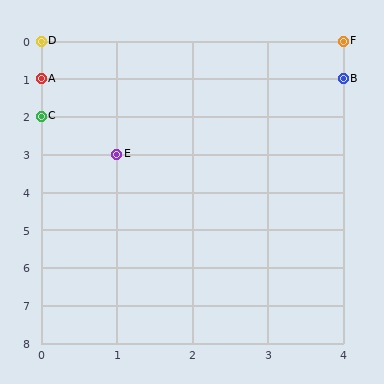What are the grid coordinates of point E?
Point E is at grid coordinates (1, 3).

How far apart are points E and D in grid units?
Points E and D are 1 column and 3 rows apart (about 3.2 grid units diagonally).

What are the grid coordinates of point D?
Point D is at grid coordinates (0, 0).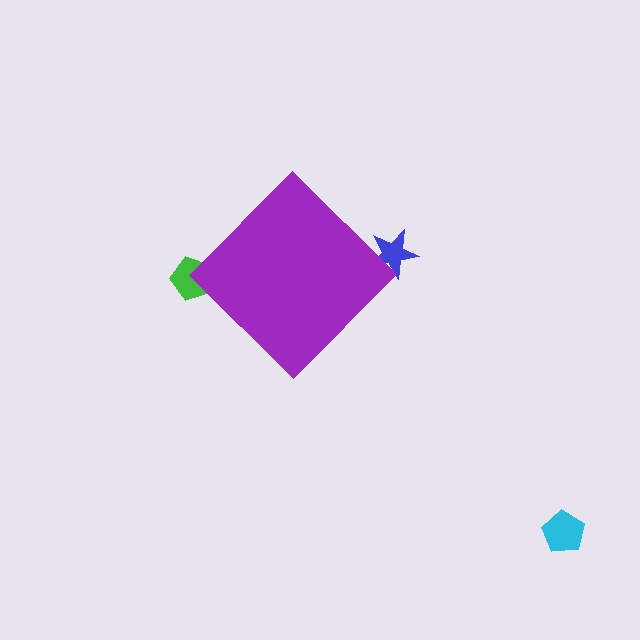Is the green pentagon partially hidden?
Yes, the green pentagon is partially hidden behind the purple diamond.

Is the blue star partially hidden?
Yes, the blue star is partially hidden behind the purple diamond.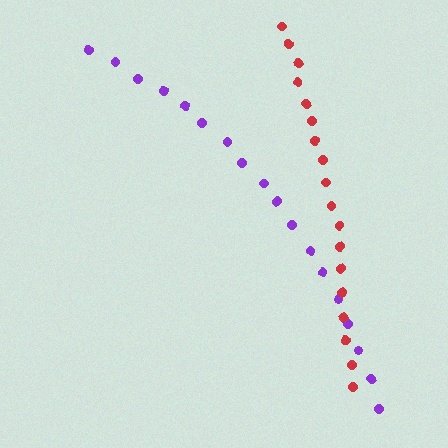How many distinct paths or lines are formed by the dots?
There are 2 distinct paths.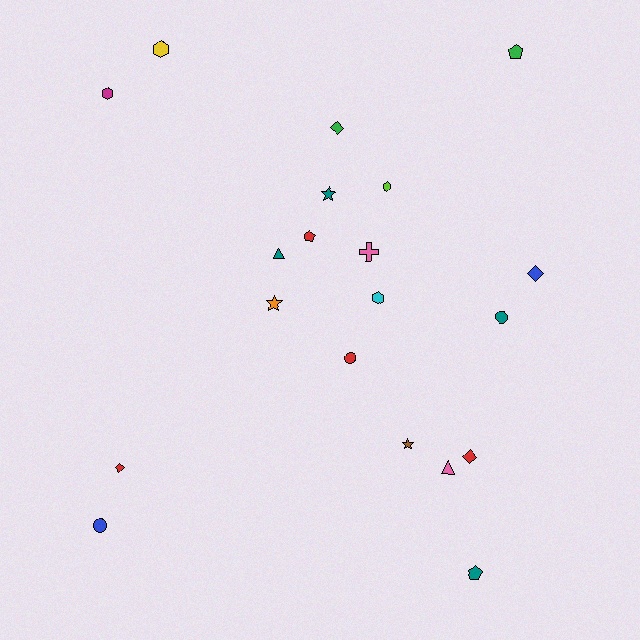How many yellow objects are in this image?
There is 1 yellow object.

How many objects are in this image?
There are 20 objects.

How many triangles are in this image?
There are 2 triangles.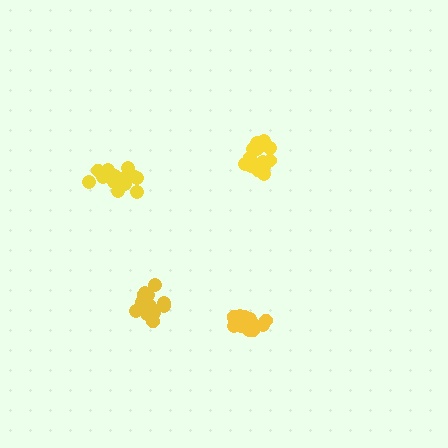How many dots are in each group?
Group 1: 16 dots, Group 2: 18 dots, Group 3: 18 dots, Group 4: 18 dots (70 total).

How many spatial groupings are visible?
There are 4 spatial groupings.